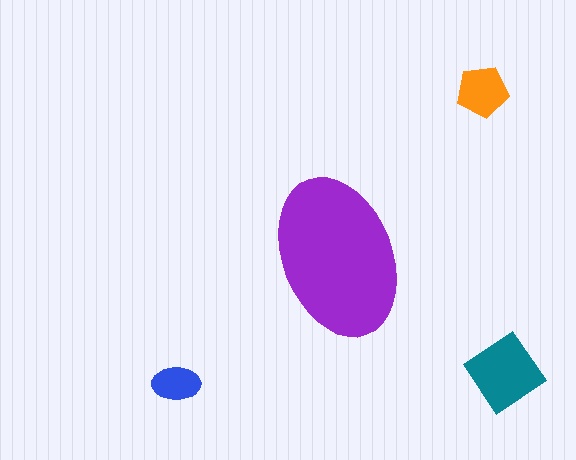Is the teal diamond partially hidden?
No, the teal diamond is fully visible.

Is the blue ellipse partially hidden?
No, the blue ellipse is fully visible.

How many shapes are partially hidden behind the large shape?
0 shapes are partially hidden.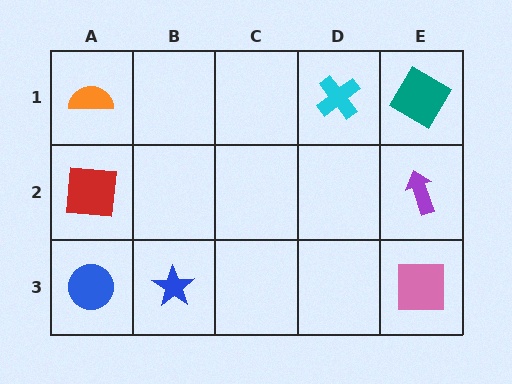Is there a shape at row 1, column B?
No, that cell is empty.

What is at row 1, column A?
An orange semicircle.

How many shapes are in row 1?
3 shapes.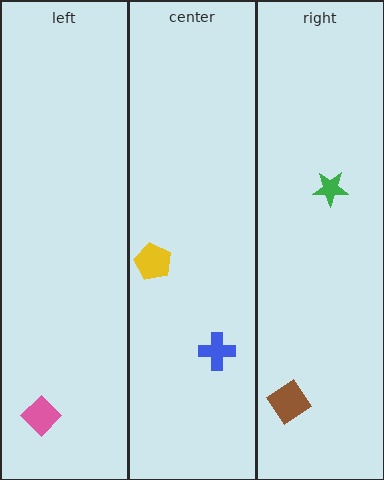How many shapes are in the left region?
1.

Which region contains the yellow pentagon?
The center region.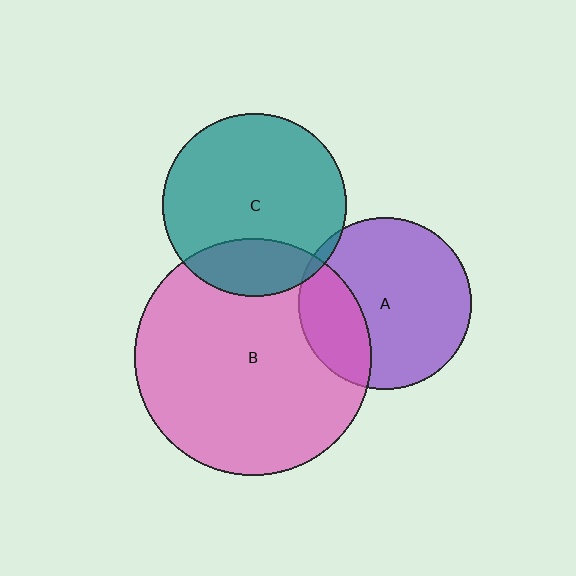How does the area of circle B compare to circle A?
Approximately 1.9 times.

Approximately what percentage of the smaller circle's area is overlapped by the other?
Approximately 20%.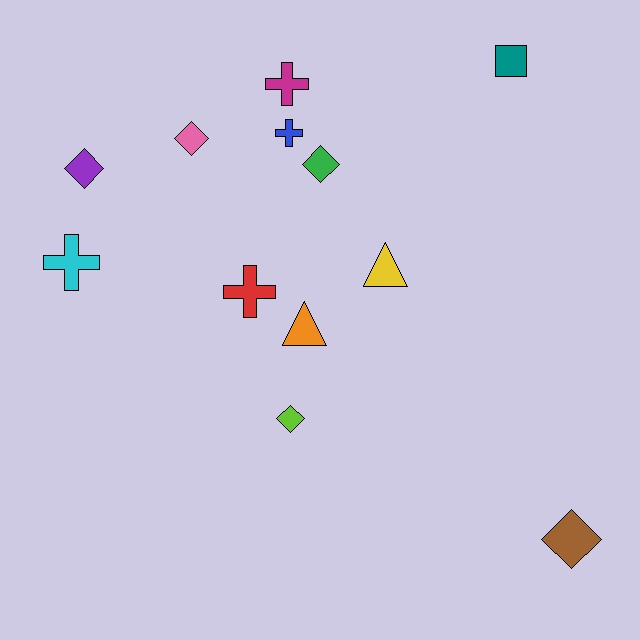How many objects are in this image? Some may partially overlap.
There are 12 objects.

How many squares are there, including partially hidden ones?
There is 1 square.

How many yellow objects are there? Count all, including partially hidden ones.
There is 1 yellow object.